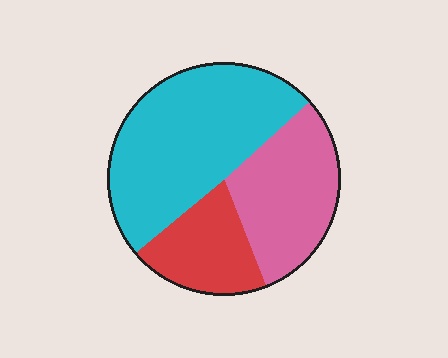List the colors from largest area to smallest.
From largest to smallest: cyan, pink, red.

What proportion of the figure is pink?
Pink covers around 30% of the figure.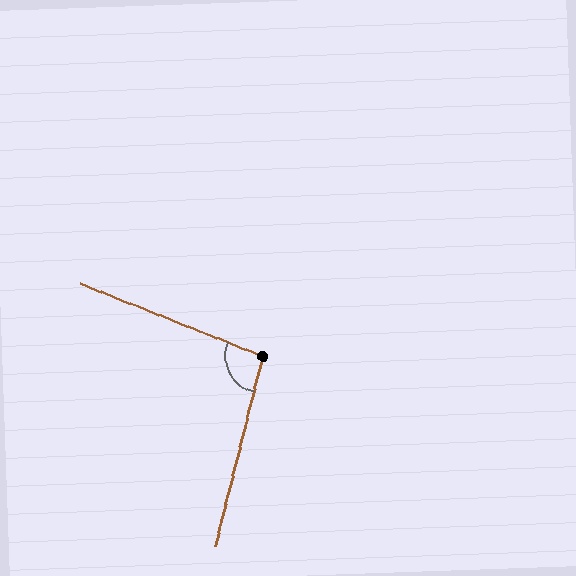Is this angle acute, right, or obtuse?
It is obtuse.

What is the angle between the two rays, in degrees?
Approximately 98 degrees.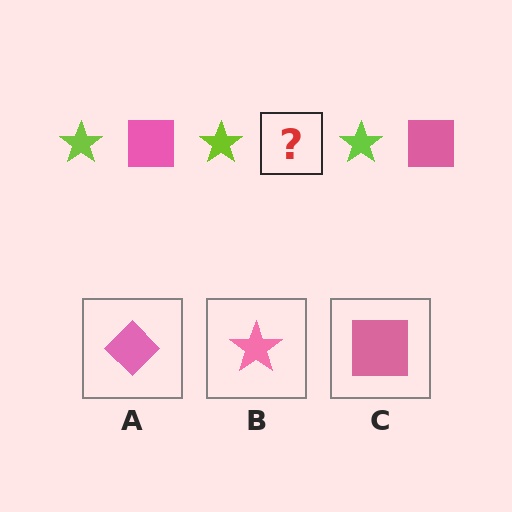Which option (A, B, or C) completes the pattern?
C.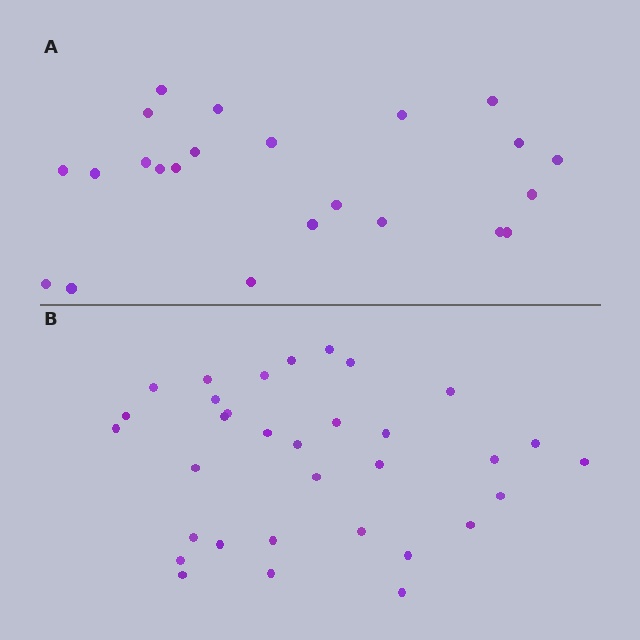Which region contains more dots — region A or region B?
Region B (the bottom region) has more dots.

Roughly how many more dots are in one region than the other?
Region B has roughly 10 or so more dots than region A.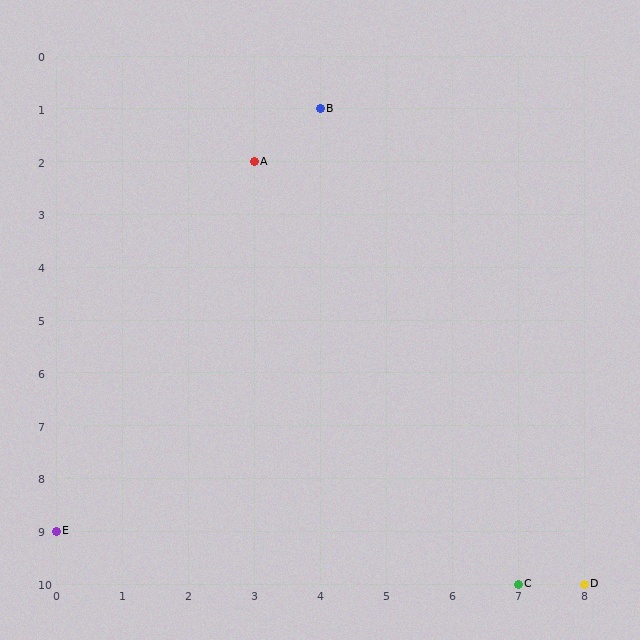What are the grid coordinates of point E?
Point E is at grid coordinates (0, 9).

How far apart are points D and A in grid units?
Points D and A are 5 columns and 8 rows apart (about 9.4 grid units diagonally).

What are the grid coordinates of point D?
Point D is at grid coordinates (8, 10).